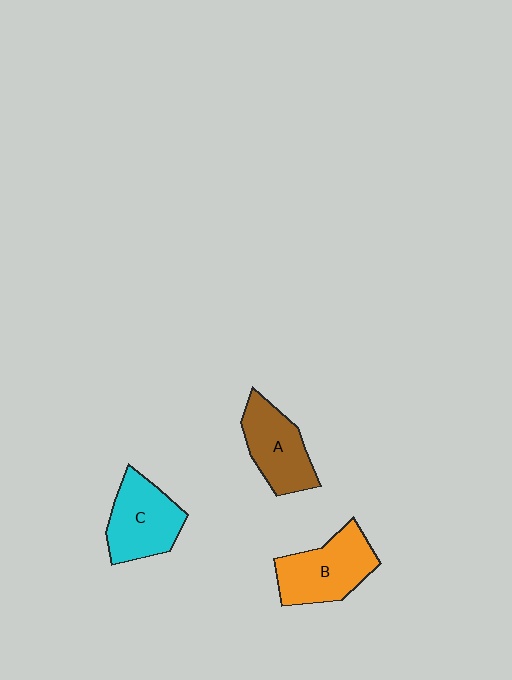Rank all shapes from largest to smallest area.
From largest to smallest: B (orange), C (cyan), A (brown).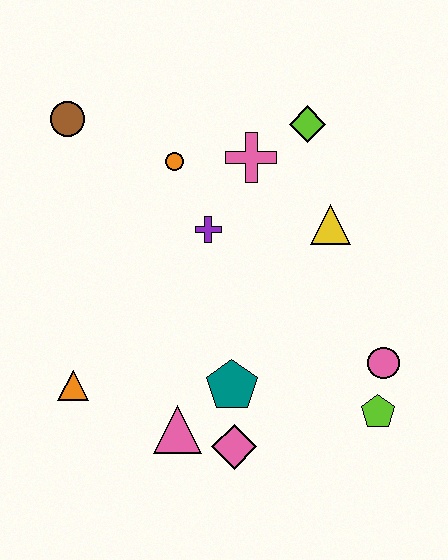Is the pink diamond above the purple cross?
No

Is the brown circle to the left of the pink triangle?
Yes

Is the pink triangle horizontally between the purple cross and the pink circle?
No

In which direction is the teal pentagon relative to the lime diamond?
The teal pentagon is below the lime diamond.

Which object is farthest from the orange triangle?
The lime diamond is farthest from the orange triangle.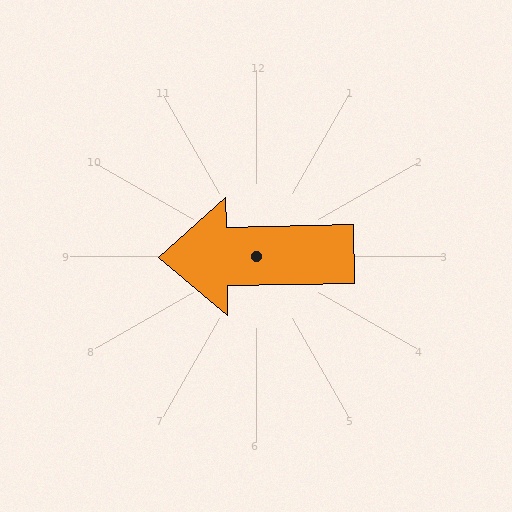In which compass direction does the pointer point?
West.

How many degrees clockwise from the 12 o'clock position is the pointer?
Approximately 269 degrees.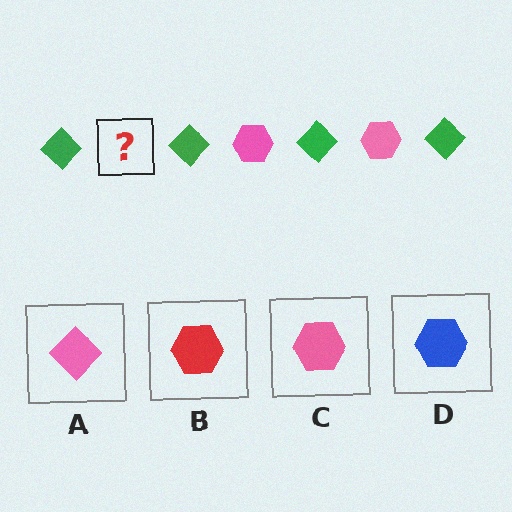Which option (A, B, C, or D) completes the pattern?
C.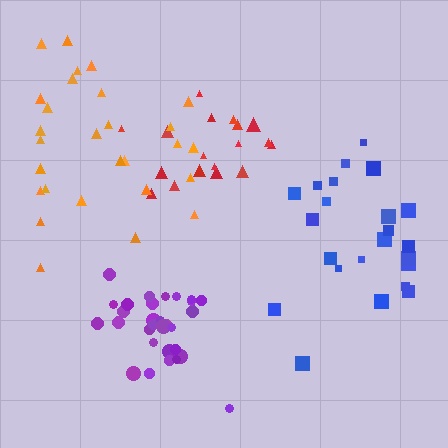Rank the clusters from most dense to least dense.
purple, red, orange, blue.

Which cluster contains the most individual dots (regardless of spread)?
Purple (31).